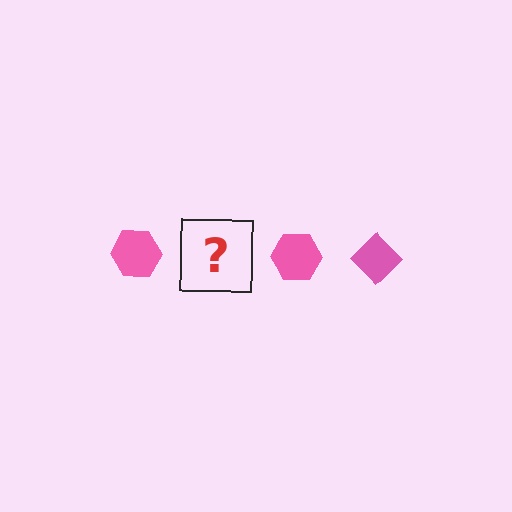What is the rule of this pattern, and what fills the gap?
The rule is that the pattern cycles through hexagon, diamond shapes in pink. The gap should be filled with a pink diamond.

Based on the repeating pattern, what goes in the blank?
The blank should be a pink diamond.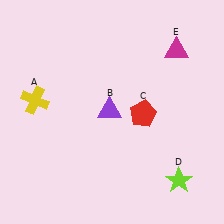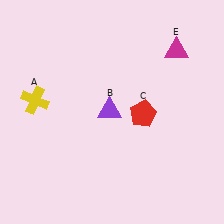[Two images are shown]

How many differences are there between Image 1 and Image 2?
There is 1 difference between the two images.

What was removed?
The lime star (D) was removed in Image 2.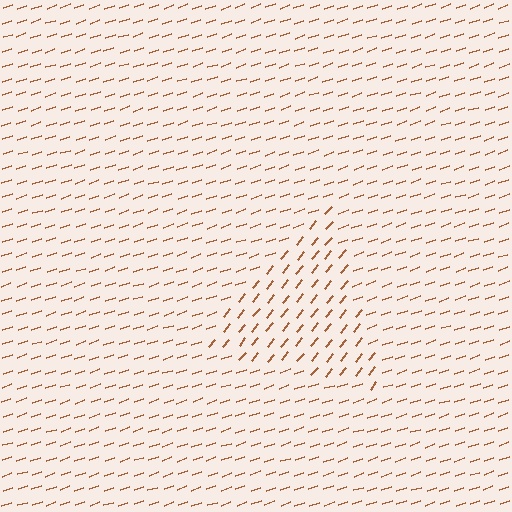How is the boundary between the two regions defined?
The boundary is defined purely by a change in line orientation (approximately 32 degrees difference). All lines are the same color and thickness.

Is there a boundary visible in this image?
Yes, there is a texture boundary formed by a change in line orientation.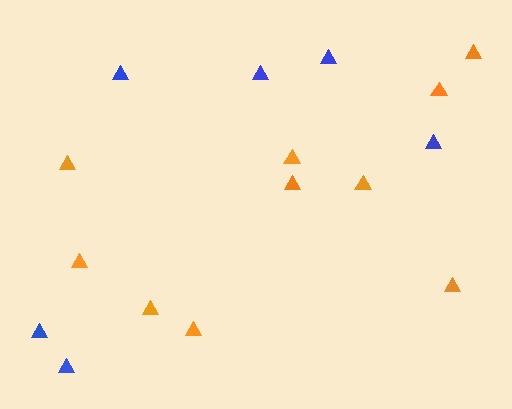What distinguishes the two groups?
There are 2 groups: one group of orange triangles (10) and one group of blue triangles (6).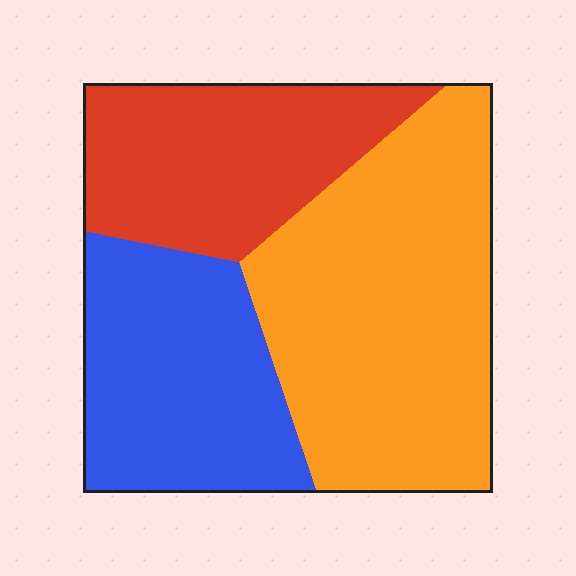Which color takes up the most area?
Orange, at roughly 45%.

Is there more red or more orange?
Orange.